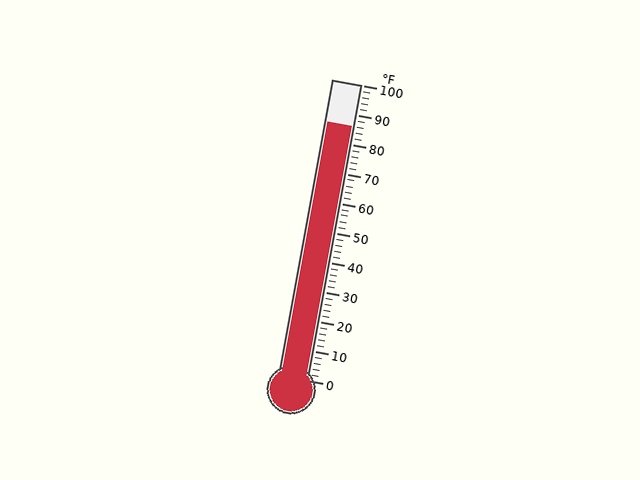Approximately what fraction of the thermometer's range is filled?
The thermometer is filled to approximately 85% of its range.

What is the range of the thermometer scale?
The thermometer scale ranges from 0°F to 100°F.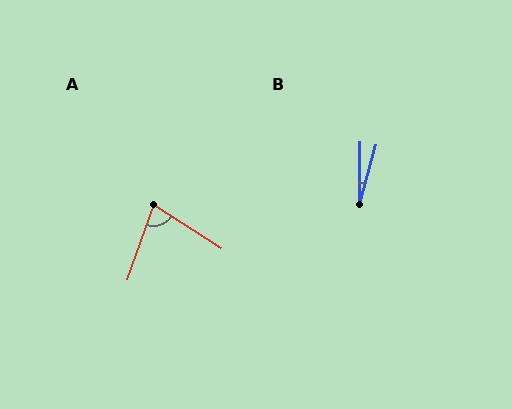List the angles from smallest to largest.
B (15°), A (77°).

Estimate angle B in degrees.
Approximately 15 degrees.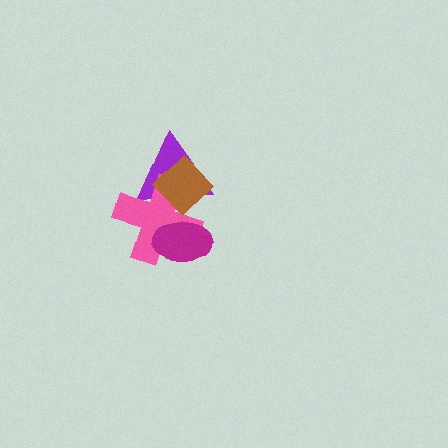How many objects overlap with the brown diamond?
2 objects overlap with the brown diamond.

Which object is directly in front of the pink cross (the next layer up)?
The magenta ellipse is directly in front of the pink cross.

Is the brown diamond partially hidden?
No, no other shape covers it.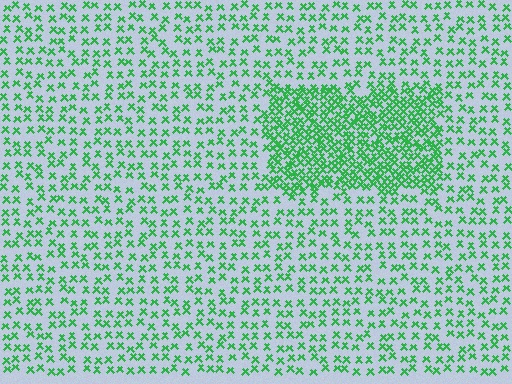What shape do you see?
I see a rectangle.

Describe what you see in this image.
The image contains small green elements arranged at two different densities. A rectangle-shaped region is visible where the elements are more densely packed than the surrounding area.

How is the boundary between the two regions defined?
The boundary is defined by a change in element density (approximately 2.5x ratio). All elements are the same color, size, and shape.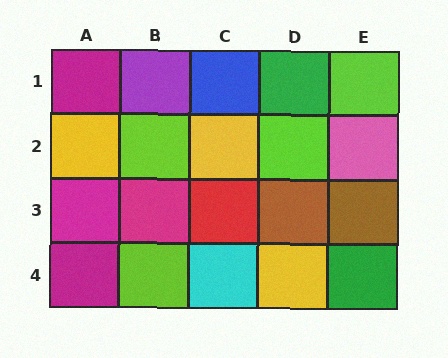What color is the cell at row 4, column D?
Yellow.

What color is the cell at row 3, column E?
Brown.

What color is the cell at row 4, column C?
Cyan.